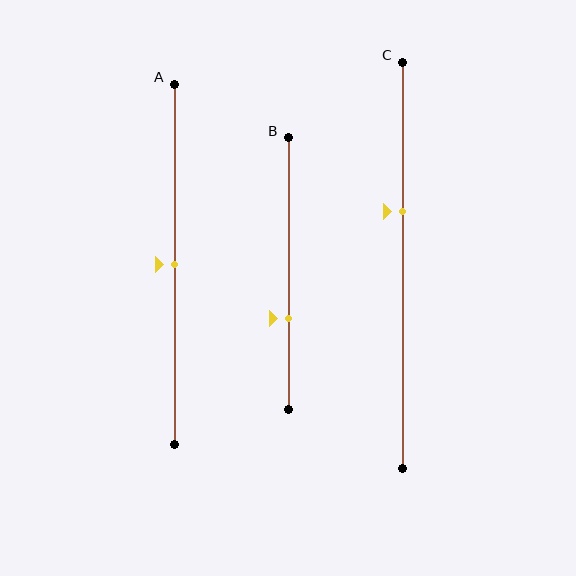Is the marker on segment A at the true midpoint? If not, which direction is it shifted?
Yes, the marker on segment A is at the true midpoint.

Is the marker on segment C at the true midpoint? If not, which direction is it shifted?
No, the marker on segment C is shifted upward by about 13% of the segment length.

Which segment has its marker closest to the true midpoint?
Segment A has its marker closest to the true midpoint.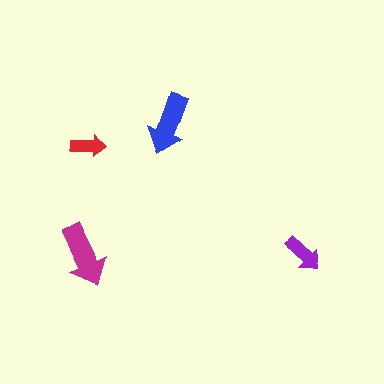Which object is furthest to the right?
The purple arrow is rightmost.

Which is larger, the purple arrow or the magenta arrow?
The magenta one.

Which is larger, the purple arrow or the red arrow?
The purple one.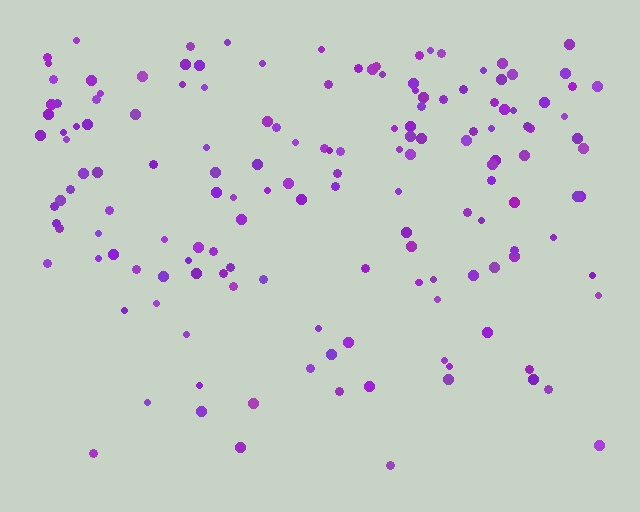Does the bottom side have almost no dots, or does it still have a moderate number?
Still a moderate number, just noticeably fewer than the top.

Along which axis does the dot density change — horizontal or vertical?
Vertical.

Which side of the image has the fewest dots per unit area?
The bottom.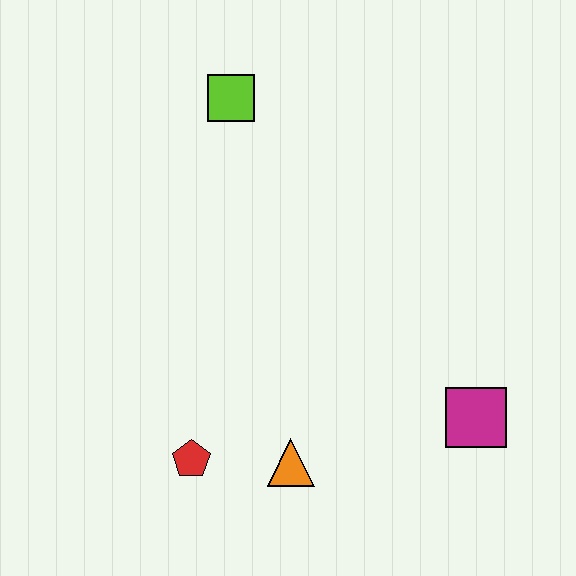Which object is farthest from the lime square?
The magenta square is farthest from the lime square.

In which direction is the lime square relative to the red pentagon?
The lime square is above the red pentagon.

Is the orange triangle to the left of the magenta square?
Yes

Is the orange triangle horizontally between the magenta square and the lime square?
Yes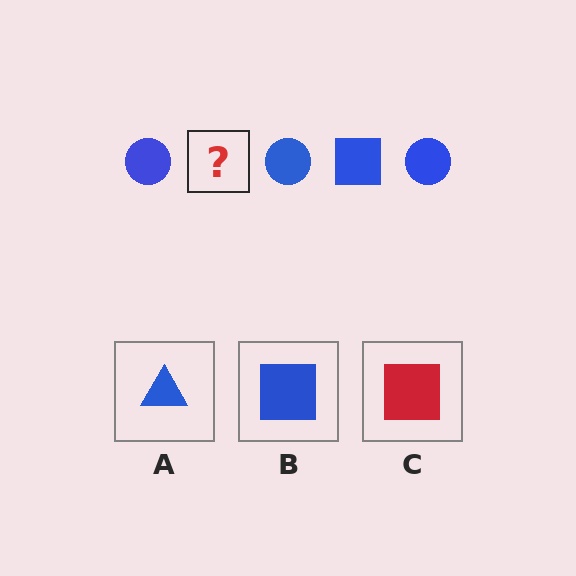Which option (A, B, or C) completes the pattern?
B.